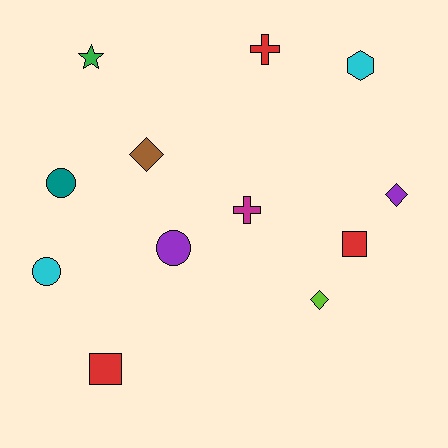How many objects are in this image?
There are 12 objects.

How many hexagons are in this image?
There is 1 hexagon.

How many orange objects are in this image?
There are no orange objects.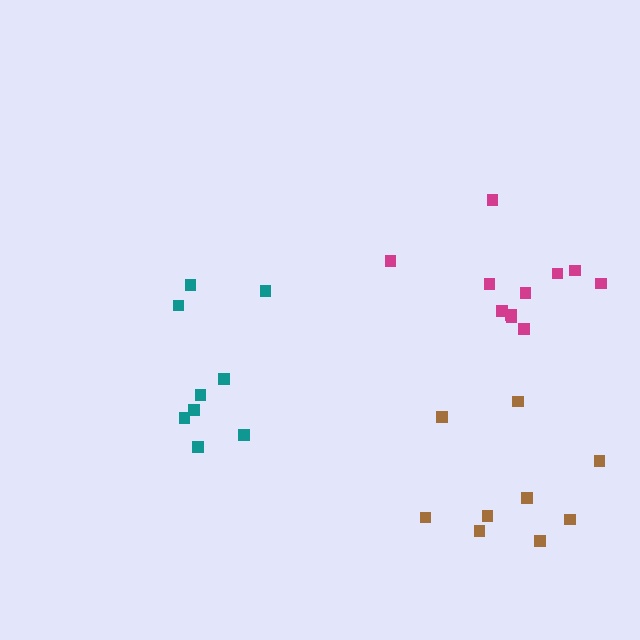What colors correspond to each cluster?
The clusters are colored: teal, magenta, brown.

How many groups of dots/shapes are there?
There are 3 groups.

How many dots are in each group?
Group 1: 9 dots, Group 2: 11 dots, Group 3: 9 dots (29 total).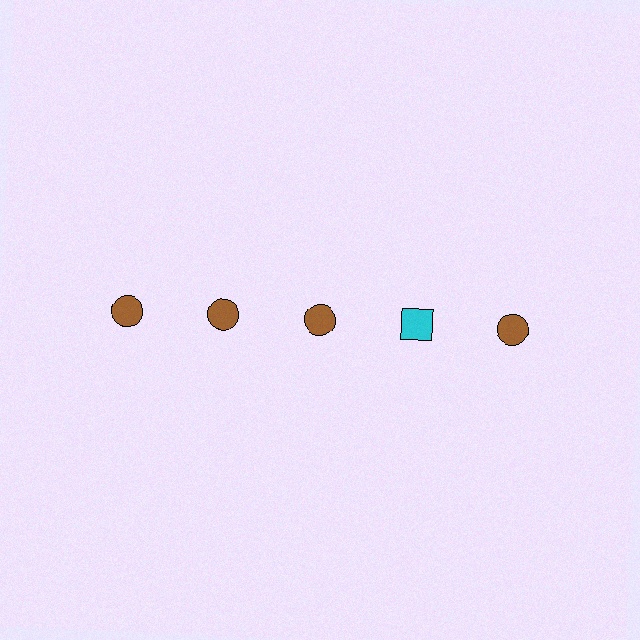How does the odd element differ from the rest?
It differs in both color (cyan instead of brown) and shape (square instead of circle).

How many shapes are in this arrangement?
There are 5 shapes arranged in a grid pattern.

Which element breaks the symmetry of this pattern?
The cyan square in the top row, second from right column breaks the symmetry. All other shapes are brown circles.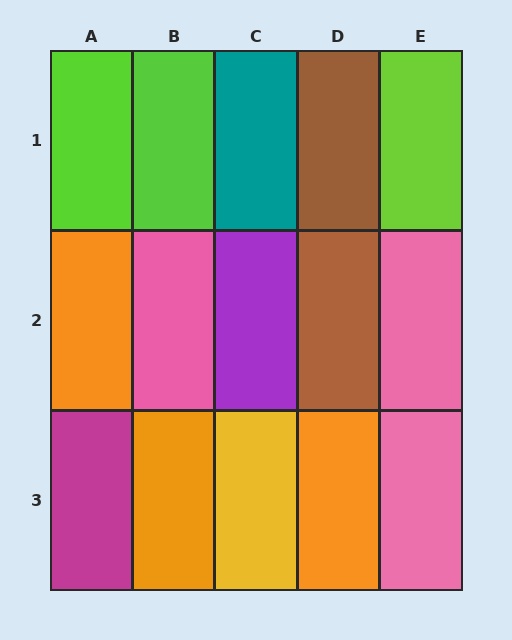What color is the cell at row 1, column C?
Teal.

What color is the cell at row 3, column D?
Orange.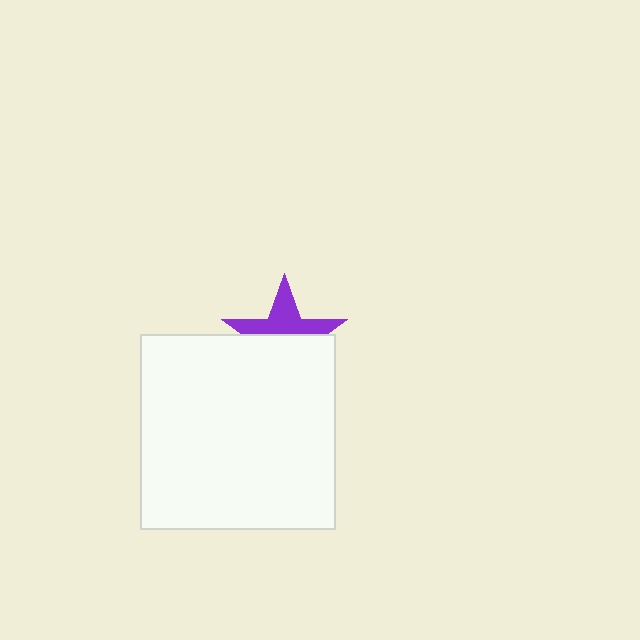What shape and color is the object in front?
The object in front is a white square.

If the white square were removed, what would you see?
You would see the complete purple star.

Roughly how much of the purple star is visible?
A small part of it is visible (roughly 44%).